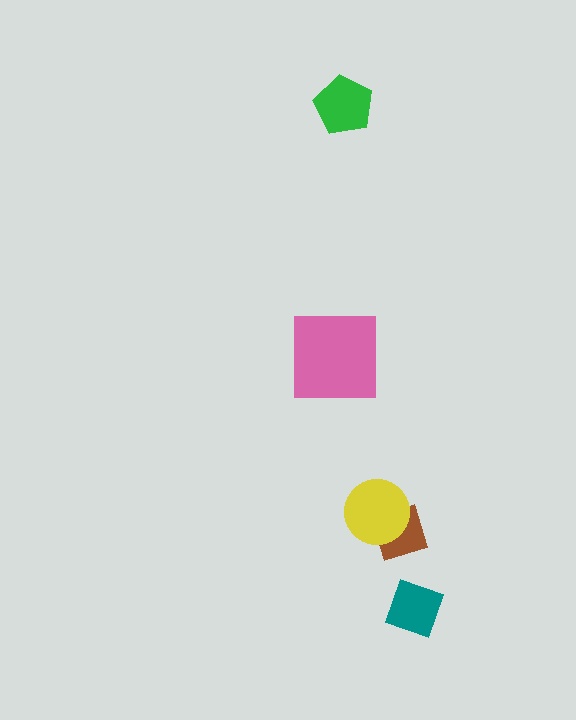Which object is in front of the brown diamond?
The yellow circle is in front of the brown diamond.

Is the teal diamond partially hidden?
No, no other shape covers it.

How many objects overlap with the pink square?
0 objects overlap with the pink square.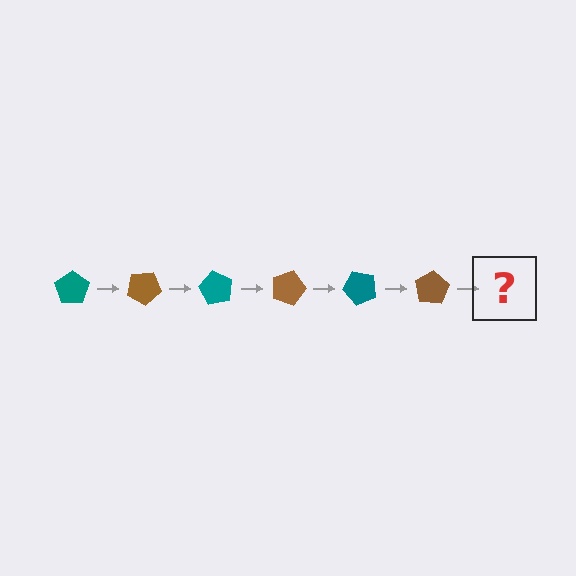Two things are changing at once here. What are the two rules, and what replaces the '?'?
The two rules are that it rotates 30 degrees each step and the color cycles through teal and brown. The '?' should be a teal pentagon, rotated 180 degrees from the start.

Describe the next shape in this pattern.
It should be a teal pentagon, rotated 180 degrees from the start.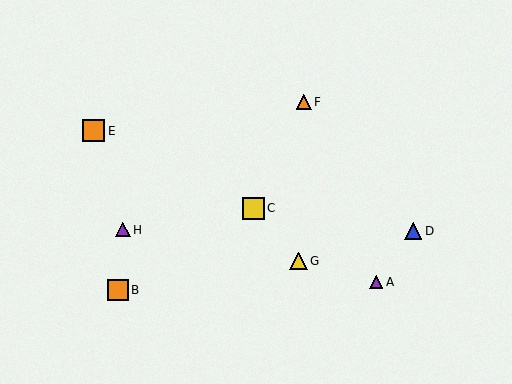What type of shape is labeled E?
Shape E is an orange square.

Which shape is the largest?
The orange square (labeled E) is the largest.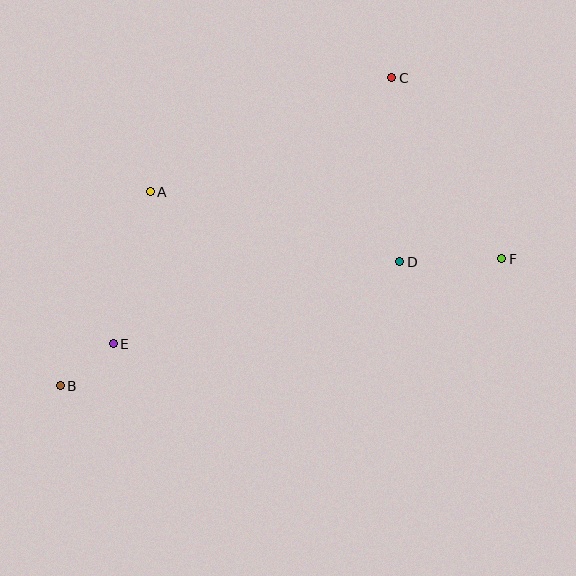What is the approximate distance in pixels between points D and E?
The distance between D and E is approximately 298 pixels.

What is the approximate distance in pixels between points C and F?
The distance between C and F is approximately 211 pixels.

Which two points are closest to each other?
Points B and E are closest to each other.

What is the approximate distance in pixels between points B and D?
The distance between B and D is approximately 361 pixels.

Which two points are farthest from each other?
Points B and F are farthest from each other.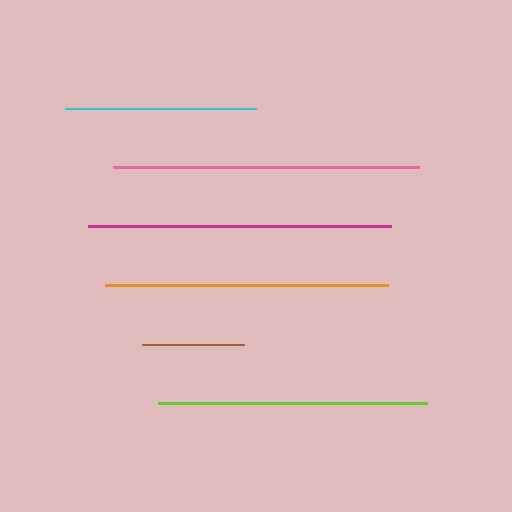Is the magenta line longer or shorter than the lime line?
The magenta line is longer than the lime line.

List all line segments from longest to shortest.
From longest to shortest: pink, magenta, orange, lime, cyan, brown.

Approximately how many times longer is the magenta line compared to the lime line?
The magenta line is approximately 1.1 times the length of the lime line.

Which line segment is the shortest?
The brown line is the shortest at approximately 102 pixels.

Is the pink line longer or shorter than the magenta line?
The pink line is longer than the magenta line.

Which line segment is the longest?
The pink line is the longest at approximately 307 pixels.